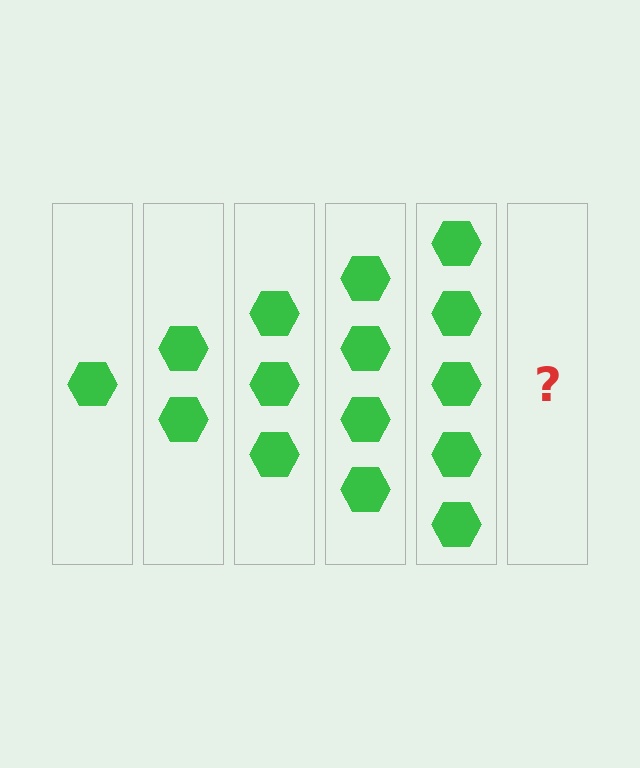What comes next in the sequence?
The next element should be 6 hexagons.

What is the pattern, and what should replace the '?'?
The pattern is that each step adds one more hexagon. The '?' should be 6 hexagons.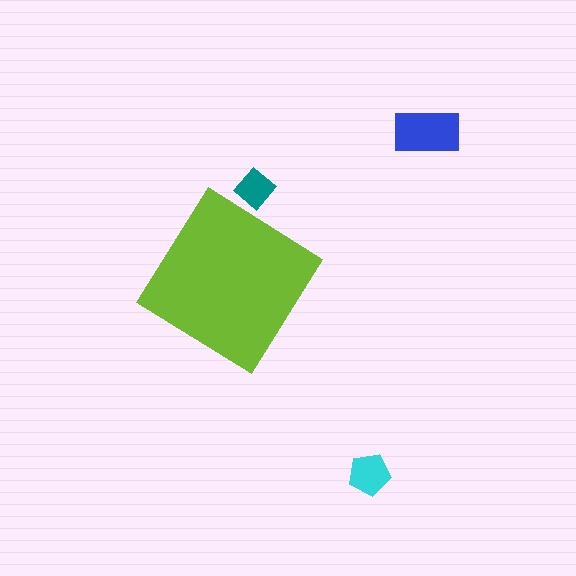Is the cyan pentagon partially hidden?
No, the cyan pentagon is fully visible.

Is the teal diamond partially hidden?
Yes, the teal diamond is partially hidden behind the lime diamond.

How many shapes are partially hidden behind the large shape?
1 shape is partially hidden.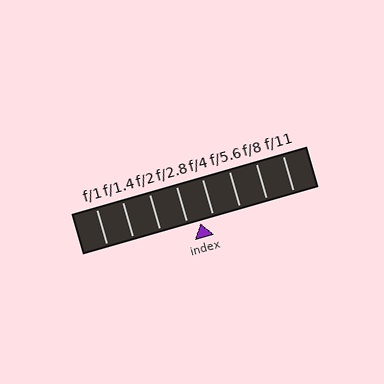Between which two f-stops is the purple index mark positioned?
The index mark is between f/2.8 and f/4.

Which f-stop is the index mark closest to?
The index mark is closest to f/2.8.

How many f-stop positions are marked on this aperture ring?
There are 8 f-stop positions marked.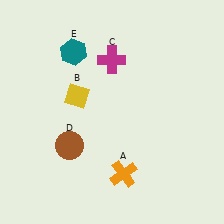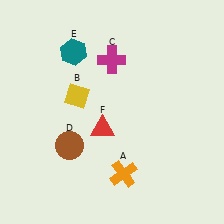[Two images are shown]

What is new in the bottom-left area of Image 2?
A red triangle (F) was added in the bottom-left area of Image 2.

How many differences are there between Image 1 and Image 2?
There is 1 difference between the two images.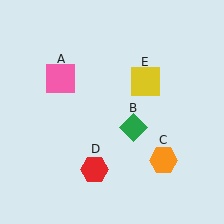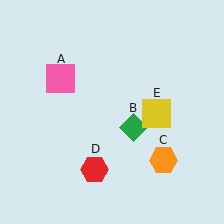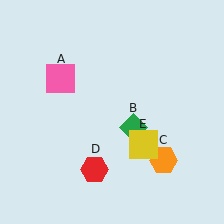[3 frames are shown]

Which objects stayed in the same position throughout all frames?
Pink square (object A) and green diamond (object B) and orange hexagon (object C) and red hexagon (object D) remained stationary.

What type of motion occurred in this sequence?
The yellow square (object E) rotated clockwise around the center of the scene.